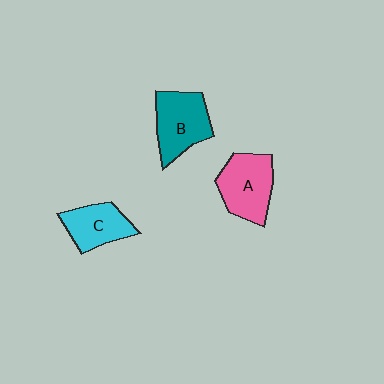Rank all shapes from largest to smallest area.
From largest to smallest: B (teal), A (pink), C (cyan).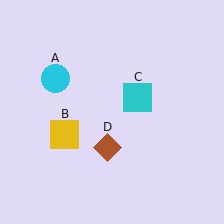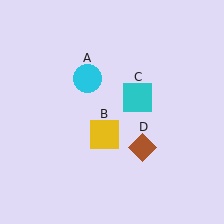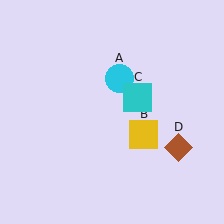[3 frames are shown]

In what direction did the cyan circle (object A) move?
The cyan circle (object A) moved right.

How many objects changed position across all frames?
3 objects changed position: cyan circle (object A), yellow square (object B), brown diamond (object D).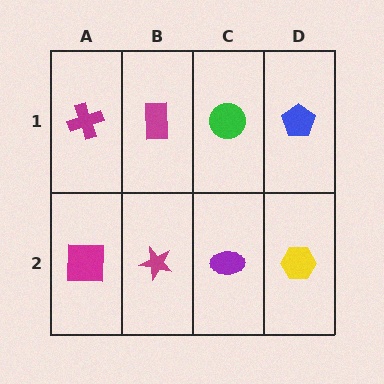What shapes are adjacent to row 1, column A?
A magenta square (row 2, column A), a magenta rectangle (row 1, column B).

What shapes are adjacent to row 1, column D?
A yellow hexagon (row 2, column D), a green circle (row 1, column C).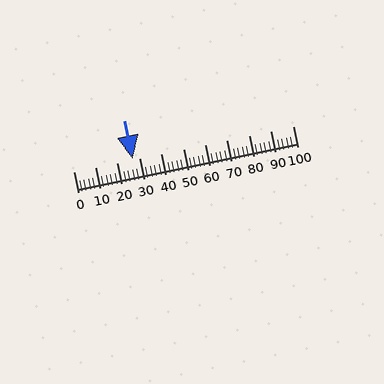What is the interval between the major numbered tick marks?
The major tick marks are spaced 10 units apart.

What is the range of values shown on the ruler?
The ruler shows values from 0 to 100.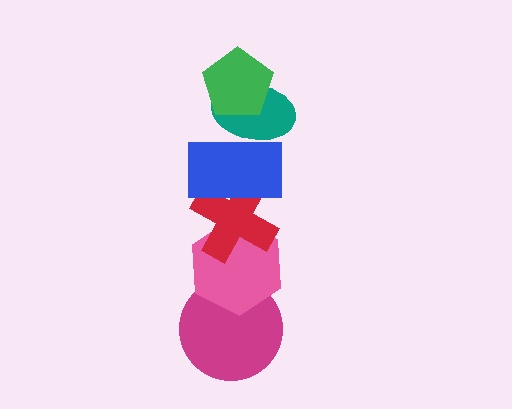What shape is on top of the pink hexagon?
The red cross is on top of the pink hexagon.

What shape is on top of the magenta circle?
The pink hexagon is on top of the magenta circle.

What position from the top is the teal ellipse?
The teal ellipse is 2nd from the top.